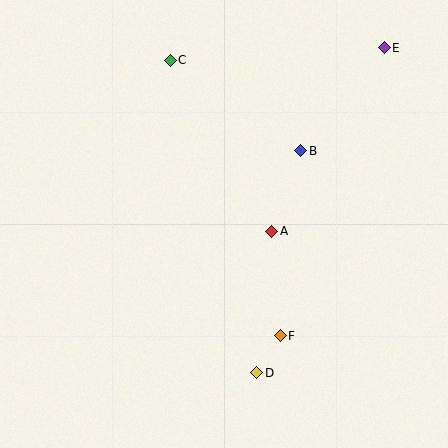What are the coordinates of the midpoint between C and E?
The midpoint between C and E is at (277, 54).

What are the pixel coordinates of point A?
Point A is at (272, 231).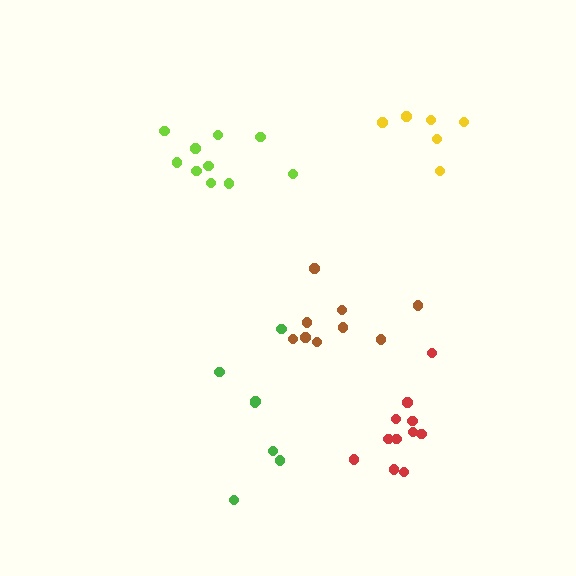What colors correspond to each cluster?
The clusters are colored: lime, green, yellow, red, brown.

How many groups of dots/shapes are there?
There are 5 groups.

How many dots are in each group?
Group 1: 10 dots, Group 2: 7 dots, Group 3: 6 dots, Group 4: 11 dots, Group 5: 9 dots (43 total).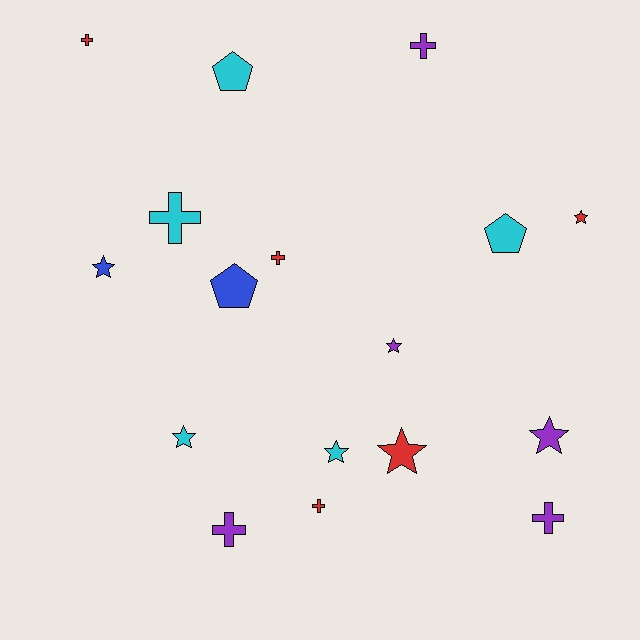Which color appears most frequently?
Purple, with 5 objects.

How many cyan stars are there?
There are 2 cyan stars.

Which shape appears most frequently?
Star, with 7 objects.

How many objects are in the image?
There are 17 objects.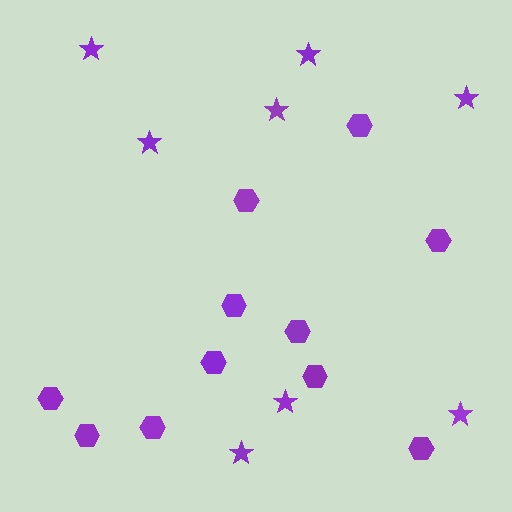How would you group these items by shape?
There are 2 groups: one group of stars (8) and one group of hexagons (11).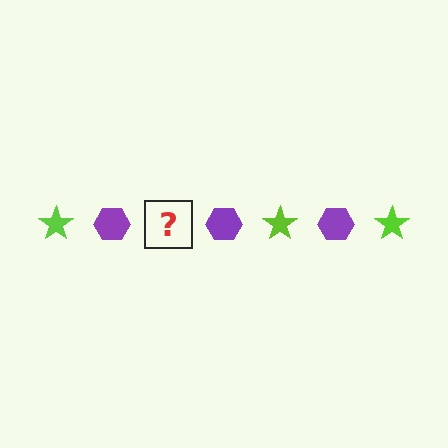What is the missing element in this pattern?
The missing element is a lime star.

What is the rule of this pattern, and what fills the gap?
The rule is that the pattern alternates between lime star and purple hexagon. The gap should be filled with a lime star.